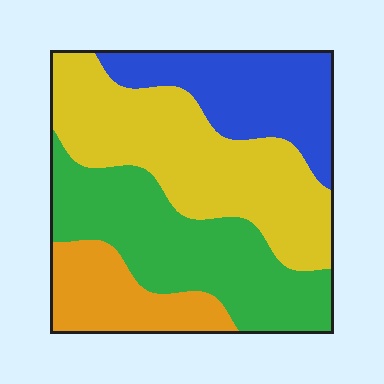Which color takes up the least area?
Orange, at roughly 15%.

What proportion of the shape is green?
Green covers 30% of the shape.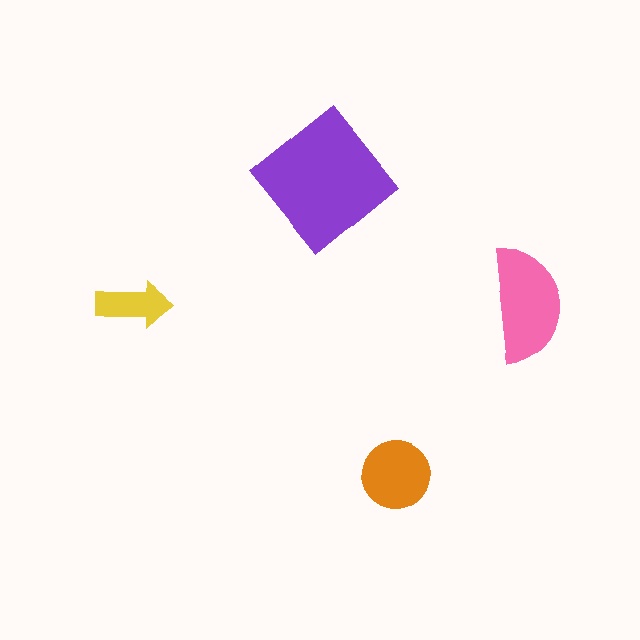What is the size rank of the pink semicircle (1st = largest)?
2nd.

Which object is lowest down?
The orange circle is bottommost.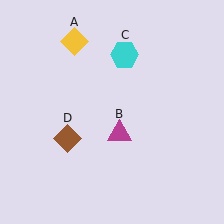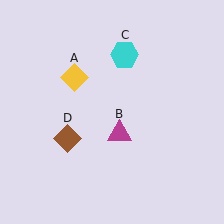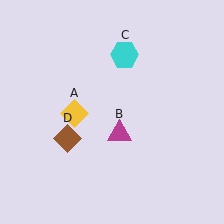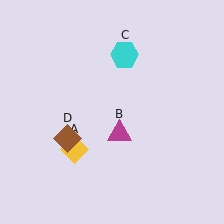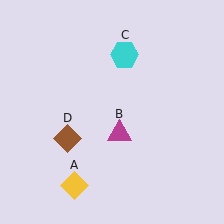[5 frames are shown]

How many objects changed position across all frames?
1 object changed position: yellow diamond (object A).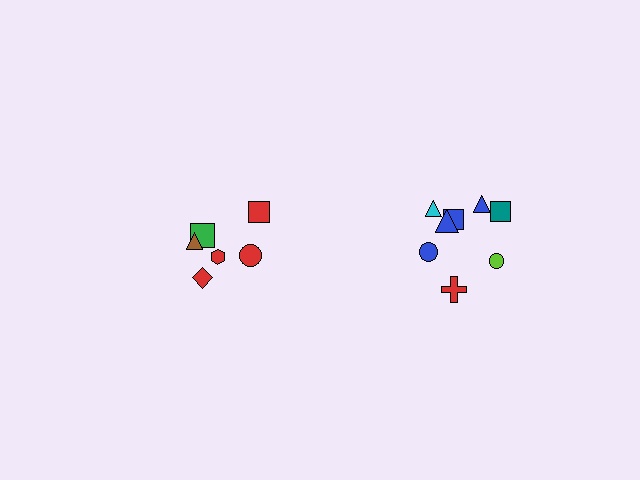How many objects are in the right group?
There are 8 objects.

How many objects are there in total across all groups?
There are 14 objects.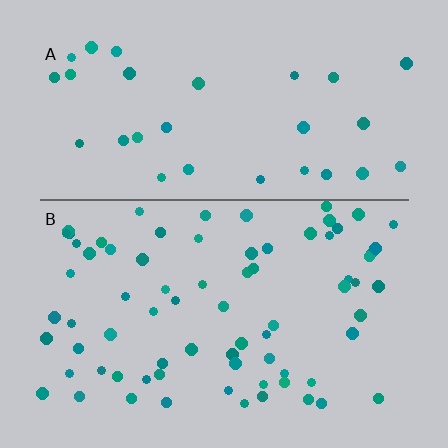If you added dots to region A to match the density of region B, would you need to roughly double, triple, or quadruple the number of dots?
Approximately double.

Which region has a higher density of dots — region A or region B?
B (the bottom).